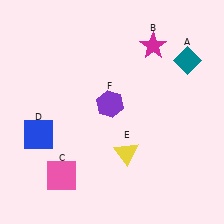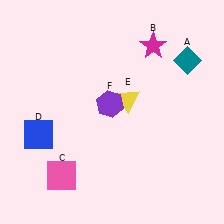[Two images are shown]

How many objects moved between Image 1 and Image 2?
1 object moved between the two images.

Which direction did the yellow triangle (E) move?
The yellow triangle (E) moved up.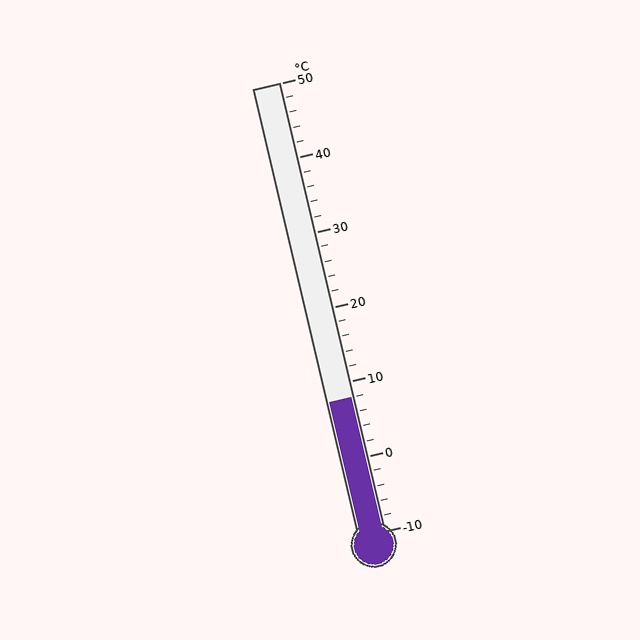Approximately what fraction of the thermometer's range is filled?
The thermometer is filled to approximately 30% of its range.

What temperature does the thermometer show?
The thermometer shows approximately 8°C.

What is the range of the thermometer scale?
The thermometer scale ranges from -10°C to 50°C.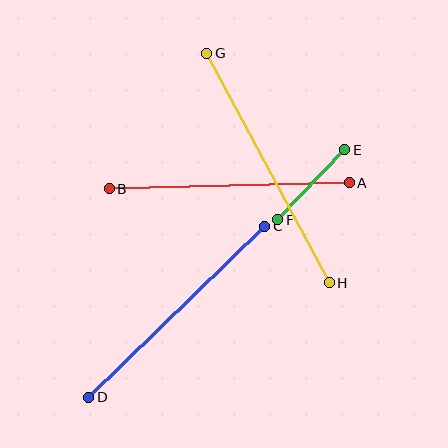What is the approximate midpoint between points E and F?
The midpoint is at approximately (311, 185) pixels.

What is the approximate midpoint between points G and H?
The midpoint is at approximately (268, 168) pixels.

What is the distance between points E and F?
The distance is approximately 97 pixels.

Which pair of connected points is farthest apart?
Points G and H are farthest apart.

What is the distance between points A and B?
The distance is approximately 240 pixels.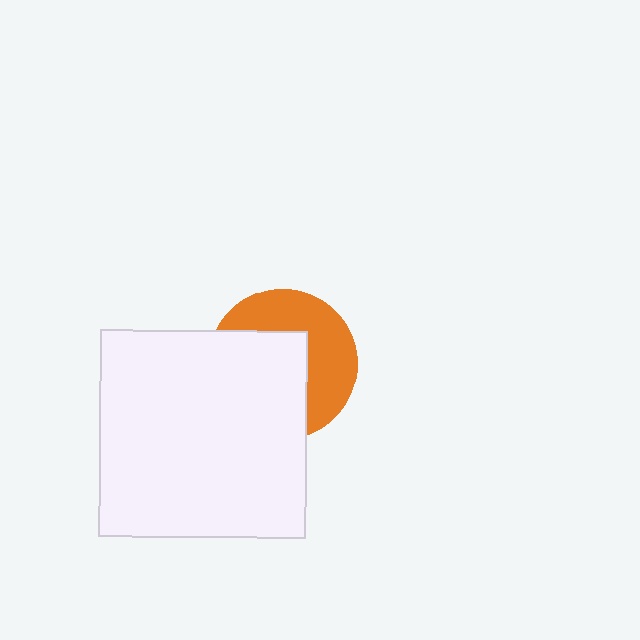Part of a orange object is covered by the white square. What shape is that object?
It is a circle.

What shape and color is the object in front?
The object in front is a white square.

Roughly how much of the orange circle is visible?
About half of it is visible (roughly 47%).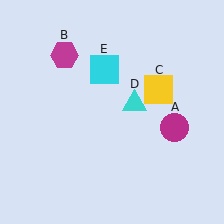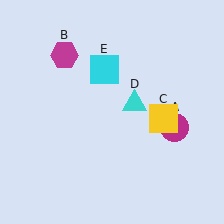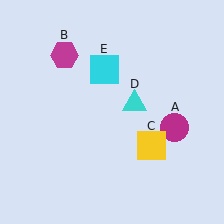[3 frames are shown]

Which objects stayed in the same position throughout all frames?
Magenta circle (object A) and magenta hexagon (object B) and cyan triangle (object D) and cyan square (object E) remained stationary.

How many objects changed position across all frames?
1 object changed position: yellow square (object C).